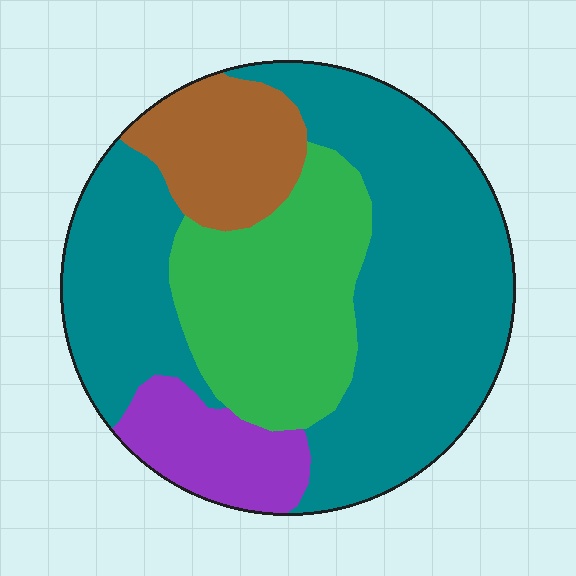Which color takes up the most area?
Teal, at roughly 55%.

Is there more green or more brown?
Green.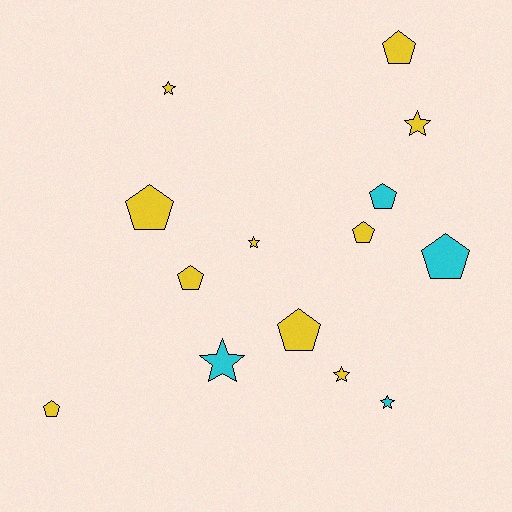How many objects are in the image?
There are 14 objects.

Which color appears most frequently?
Yellow, with 10 objects.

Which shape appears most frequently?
Pentagon, with 8 objects.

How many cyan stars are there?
There are 2 cyan stars.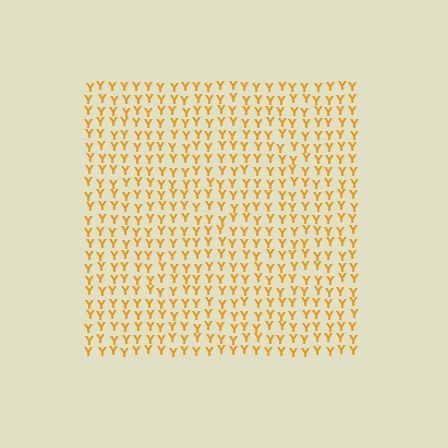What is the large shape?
The large shape is a square.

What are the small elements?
The small elements are letter Y's.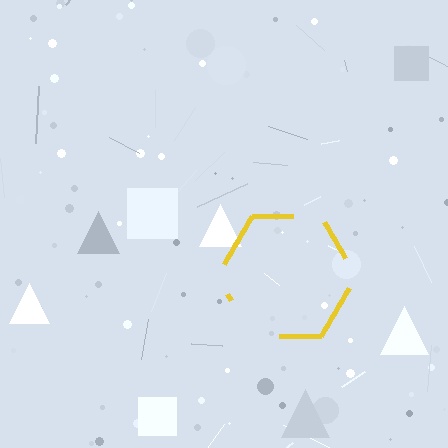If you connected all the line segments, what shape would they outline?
They would outline a hexagon.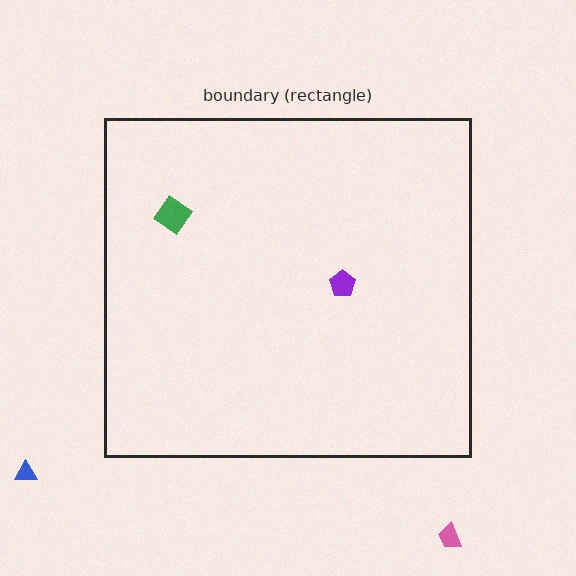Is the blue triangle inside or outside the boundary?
Outside.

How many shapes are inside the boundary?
2 inside, 2 outside.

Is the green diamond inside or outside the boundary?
Inside.